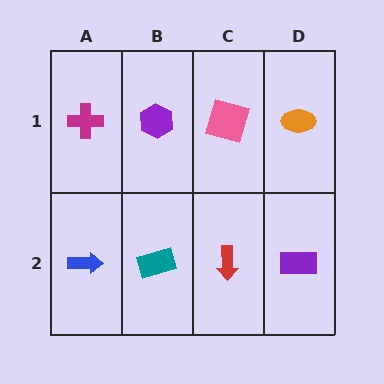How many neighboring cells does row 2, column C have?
3.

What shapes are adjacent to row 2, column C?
A pink square (row 1, column C), a teal rectangle (row 2, column B), a purple rectangle (row 2, column D).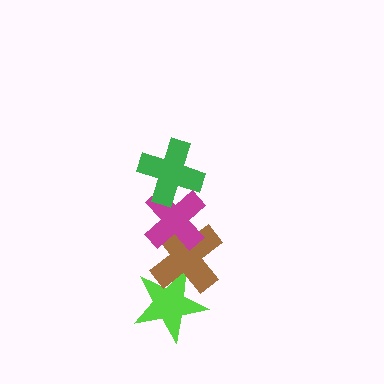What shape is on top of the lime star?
The brown cross is on top of the lime star.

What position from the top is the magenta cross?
The magenta cross is 2nd from the top.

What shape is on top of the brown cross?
The magenta cross is on top of the brown cross.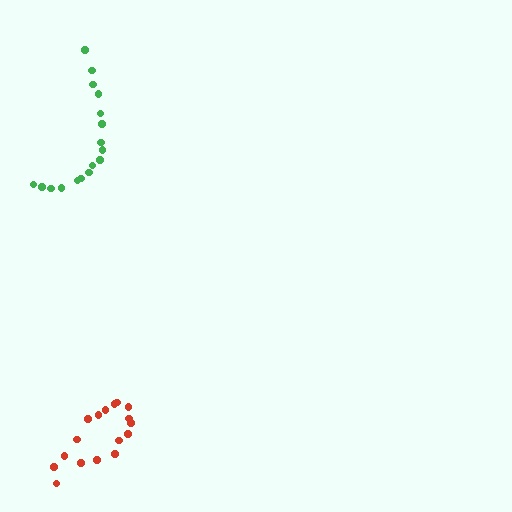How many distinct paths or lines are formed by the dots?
There are 2 distinct paths.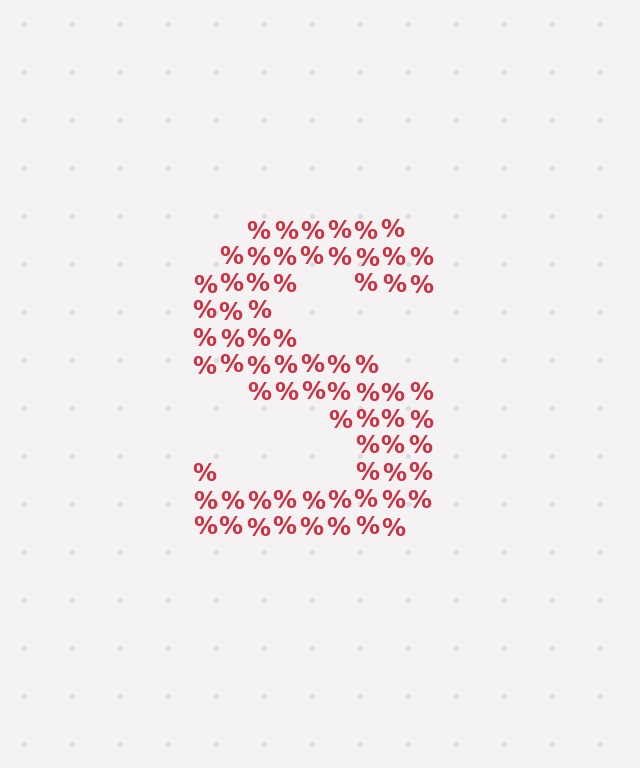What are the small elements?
The small elements are percent signs.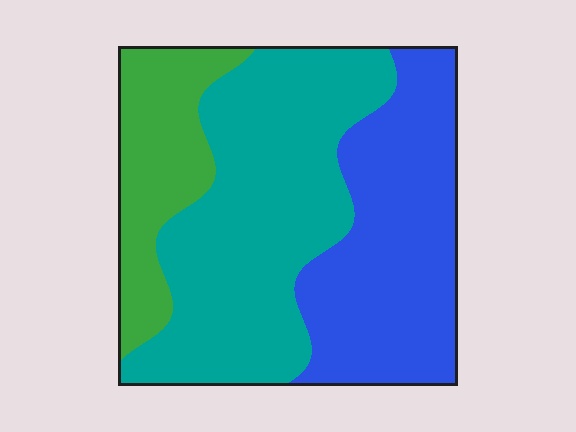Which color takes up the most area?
Teal, at roughly 45%.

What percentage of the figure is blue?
Blue covers about 35% of the figure.